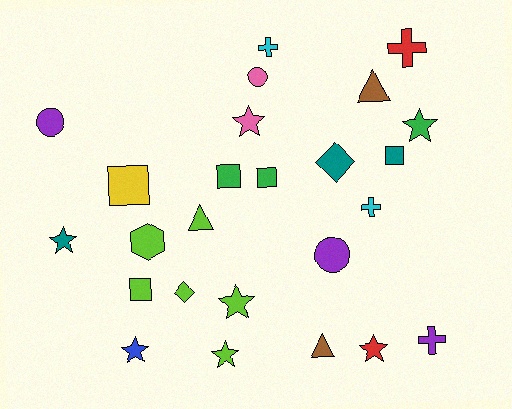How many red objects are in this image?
There are 2 red objects.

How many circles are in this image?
There are 3 circles.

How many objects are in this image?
There are 25 objects.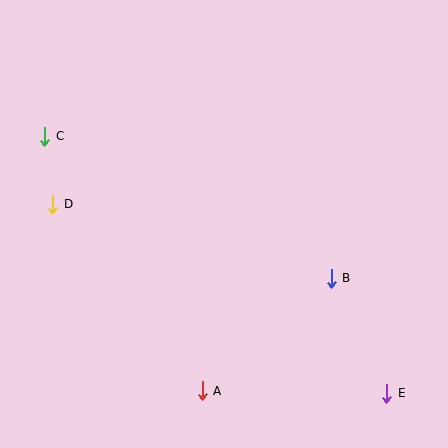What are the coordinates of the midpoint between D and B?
The midpoint between D and B is at (192, 241).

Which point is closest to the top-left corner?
Point C is closest to the top-left corner.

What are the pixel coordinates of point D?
Point D is at (53, 204).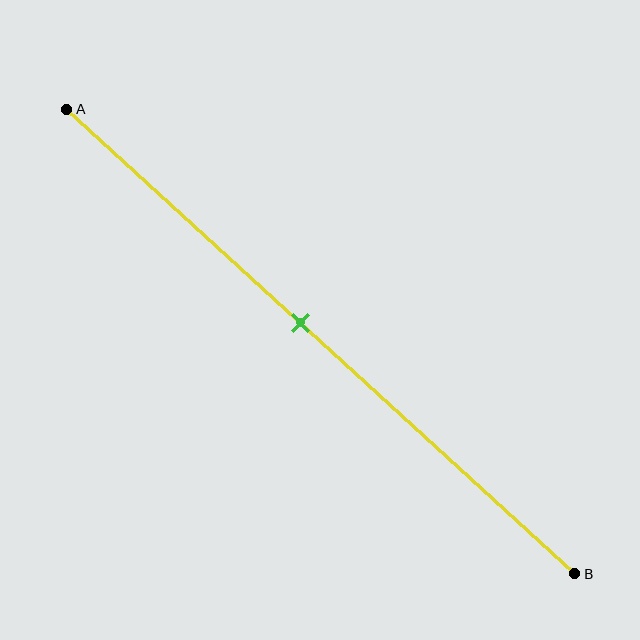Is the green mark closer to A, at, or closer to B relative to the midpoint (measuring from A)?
The green mark is closer to point A than the midpoint of segment AB.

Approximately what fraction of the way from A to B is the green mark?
The green mark is approximately 45% of the way from A to B.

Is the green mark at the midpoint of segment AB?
No, the mark is at about 45% from A, not at the 50% midpoint.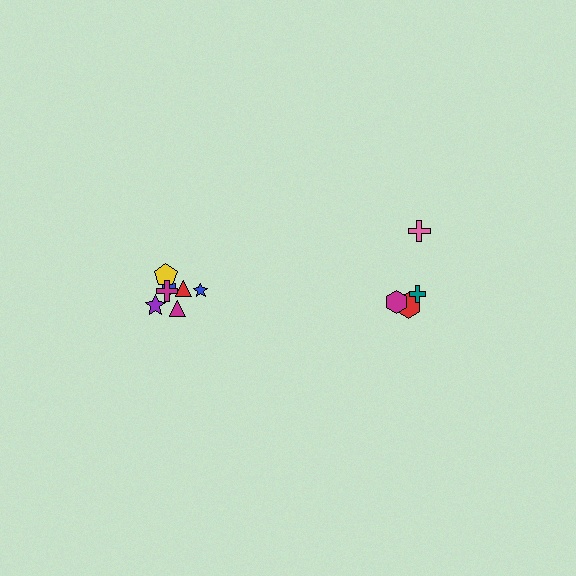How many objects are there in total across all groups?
There are 11 objects.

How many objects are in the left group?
There are 7 objects.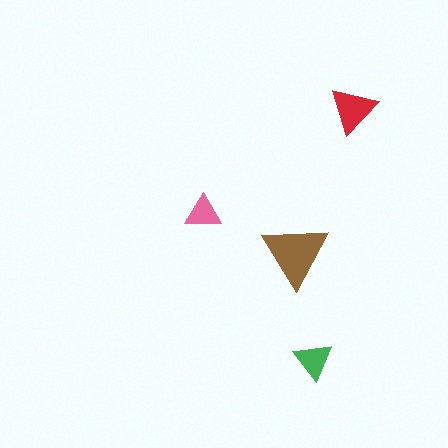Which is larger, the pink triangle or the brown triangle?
The brown one.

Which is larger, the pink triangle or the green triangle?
The green one.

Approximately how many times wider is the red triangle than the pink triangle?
About 1.5 times wider.